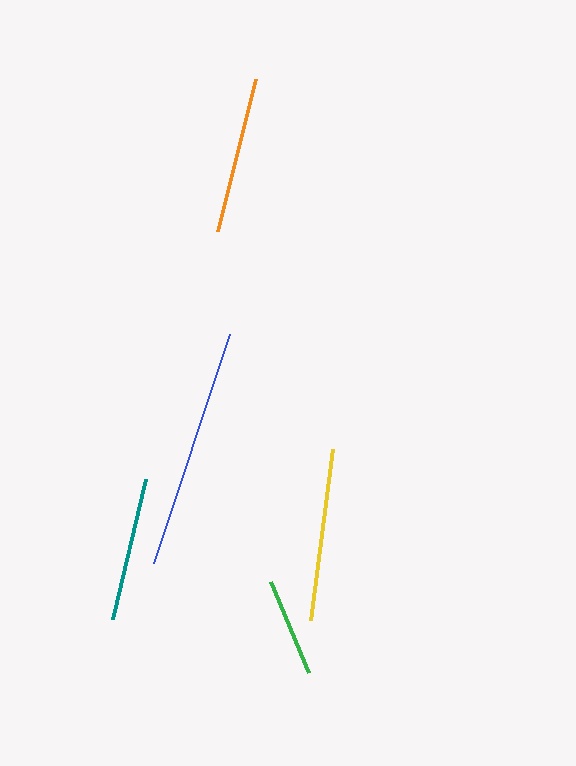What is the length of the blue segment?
The blue segment is approximately 241 pixels long.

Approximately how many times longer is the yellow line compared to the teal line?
The yellow line is approximately 1.2 times the length of the teal line.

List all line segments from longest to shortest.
From longest to shortest: blue, yellow, orange, teal, green.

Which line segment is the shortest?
The green line is the shortest at approximately 98 pixels.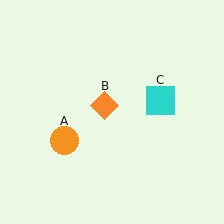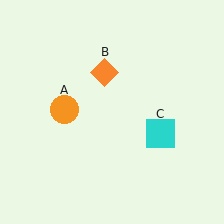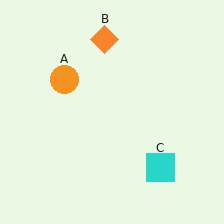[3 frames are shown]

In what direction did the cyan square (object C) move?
The cyan square (object C) moved down.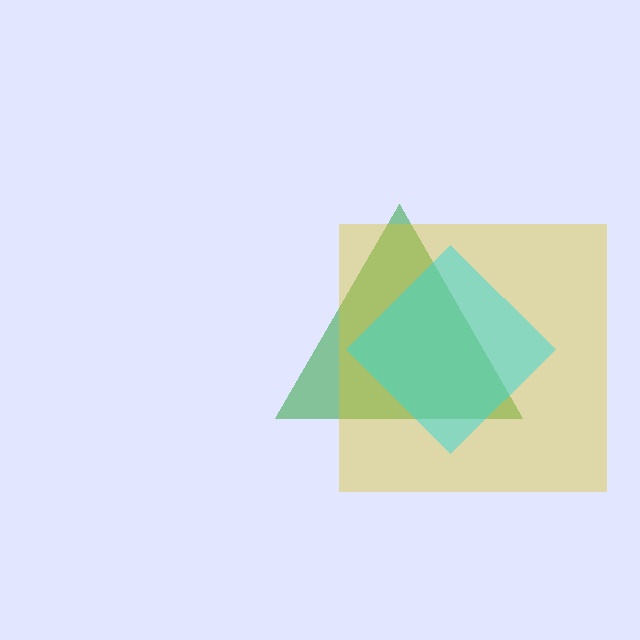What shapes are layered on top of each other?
The layered shapes are: a green triangle, a yellow square, a cyan diamond.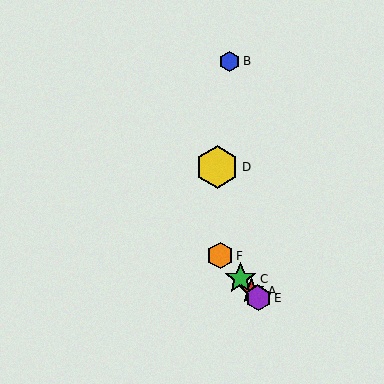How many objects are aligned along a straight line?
4 objects (A, C, E, F) are aligned along a straight line.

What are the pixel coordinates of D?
Object D is at (217, 167).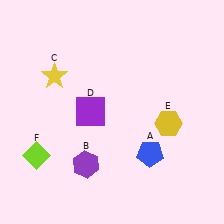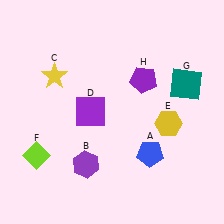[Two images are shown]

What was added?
A teal square (G), a purple pentagon (H) were added in Image 2.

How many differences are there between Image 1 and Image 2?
There are 2 differences between the two images.